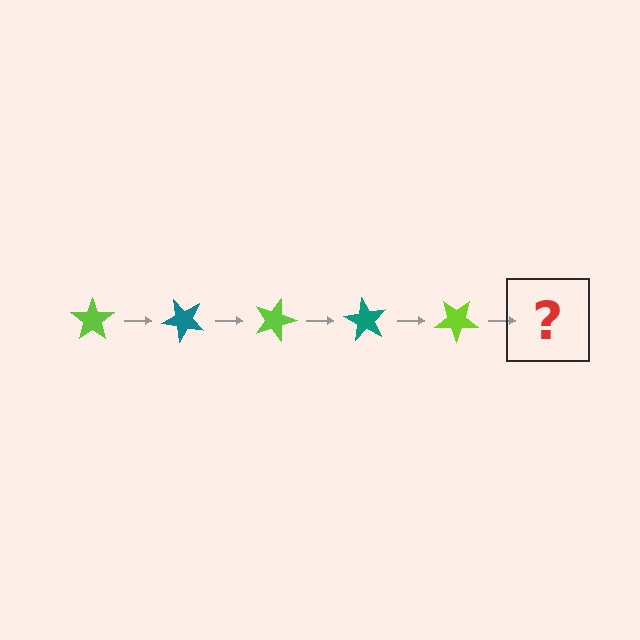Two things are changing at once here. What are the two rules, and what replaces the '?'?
The two rules are that it rotates 45 degrees each step and the color cycles through lime and teal. The '?' should be a teal star, rotated 225 degrees from the start.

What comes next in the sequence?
The next element should be a teal star, rotated 225 degrees from the start.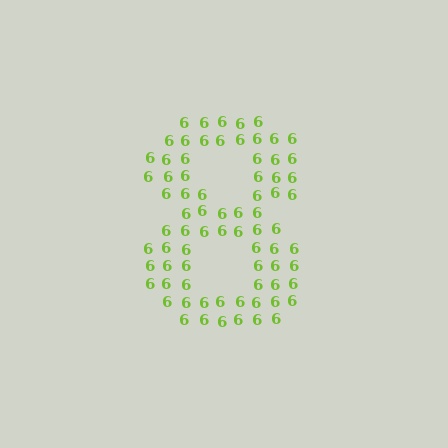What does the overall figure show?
The overall figure shows the digit 8.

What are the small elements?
The small elements are digit 6's.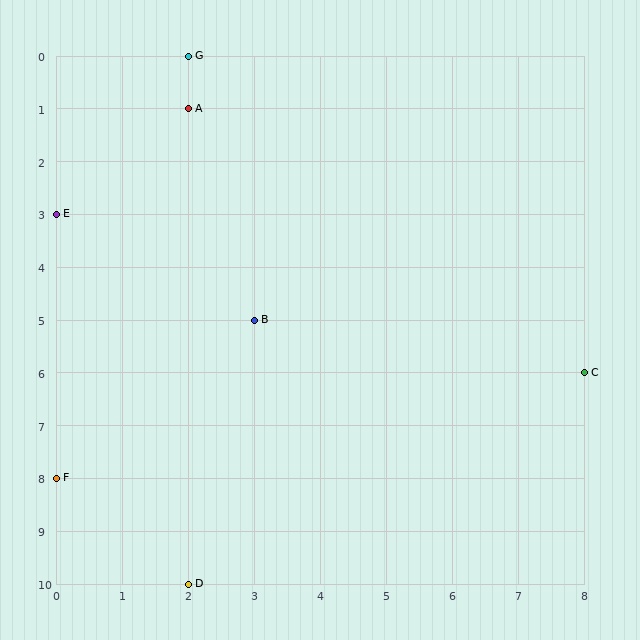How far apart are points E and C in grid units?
Points E and C are 8 columns and 3 rows apart (about 8.5 grid units diagonally).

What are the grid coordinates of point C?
Point C is at grid coordinates (8, 6).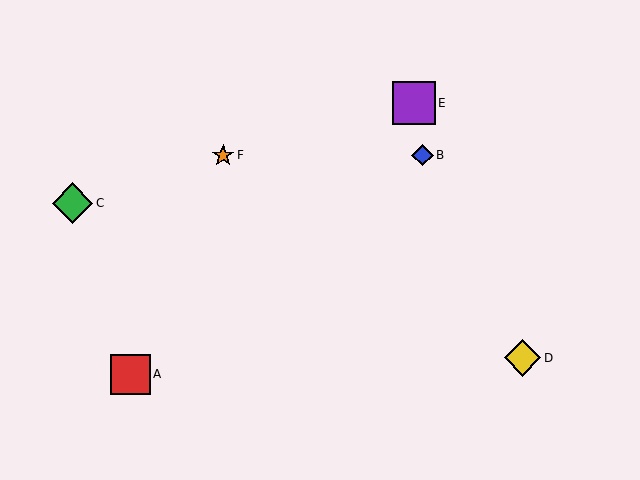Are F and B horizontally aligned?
Yes, both are at y≈155.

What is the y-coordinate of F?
Object F is at y≈155.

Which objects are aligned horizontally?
Objects B, F are aligned horizontally.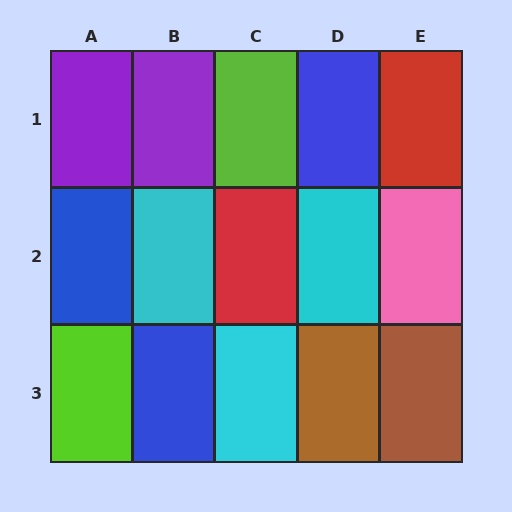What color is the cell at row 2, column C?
Red.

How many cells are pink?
1 cell is pink.